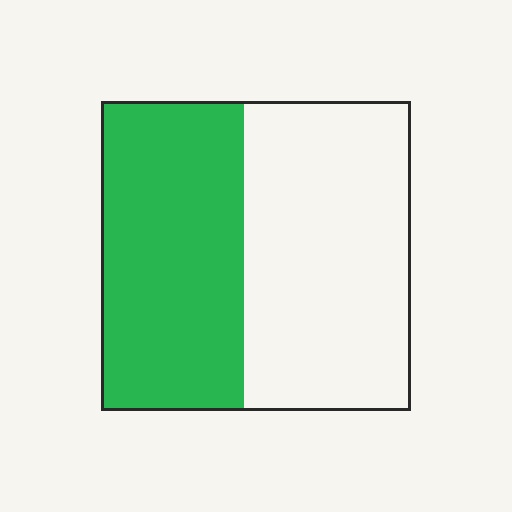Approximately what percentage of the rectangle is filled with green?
Approximately 45%.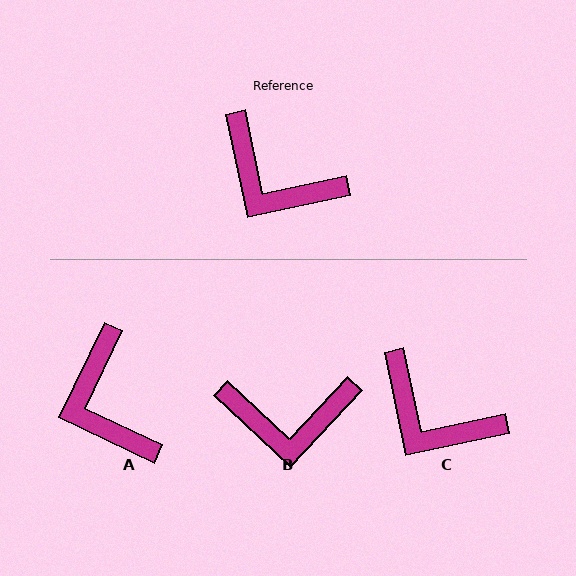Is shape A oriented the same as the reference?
No, it is off by about 37 degrees.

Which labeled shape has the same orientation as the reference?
C.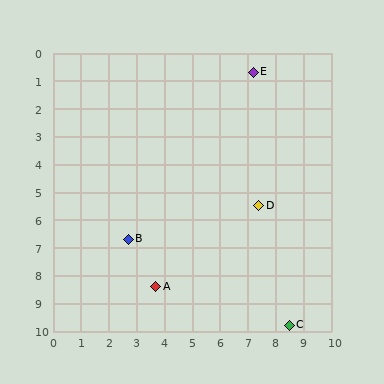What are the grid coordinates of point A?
Point A is at approximately (3.7, 8.4).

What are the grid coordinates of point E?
Point E is at approximately (7.2, 0.7).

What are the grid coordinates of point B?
Point B is at approximately (2.7, 6.7).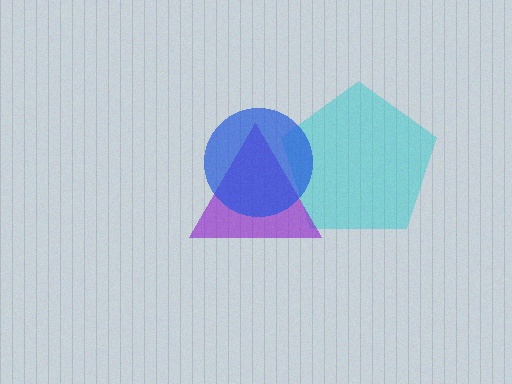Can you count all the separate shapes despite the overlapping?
Yes, there are 3 separate shapes.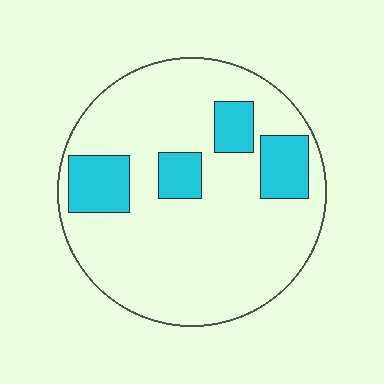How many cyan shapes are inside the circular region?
4.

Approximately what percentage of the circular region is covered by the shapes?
Approximately 20%.